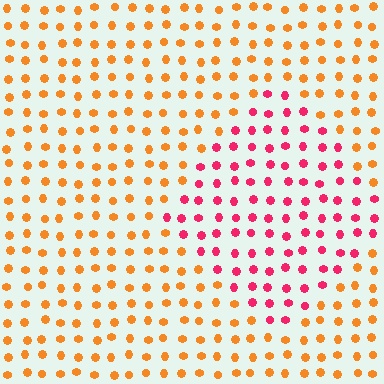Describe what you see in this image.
The image is filled with small orange elements in a uniform arrangement. A diamond-shaped region is visible where the elements are tinted to a slightly different hue, forming a subtle color boundary.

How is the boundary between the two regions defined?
The boundary is defined purely by a slight shift in hue (about 49 degrees). Spacing, size, and orientation are identical on both sides.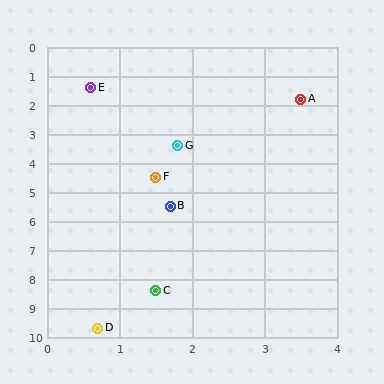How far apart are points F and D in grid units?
Points F and D are about 5.3 grid units apart.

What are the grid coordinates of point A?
Point A is at approximately (3.5, 1.8).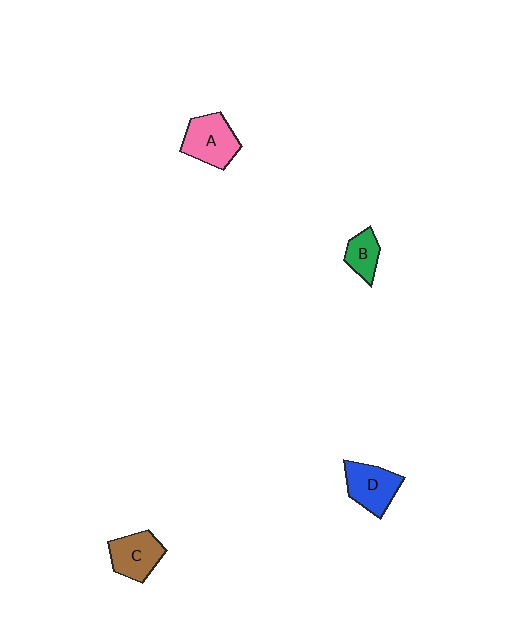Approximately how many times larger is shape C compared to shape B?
Approximately 1.6 times.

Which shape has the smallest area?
Shape B (green).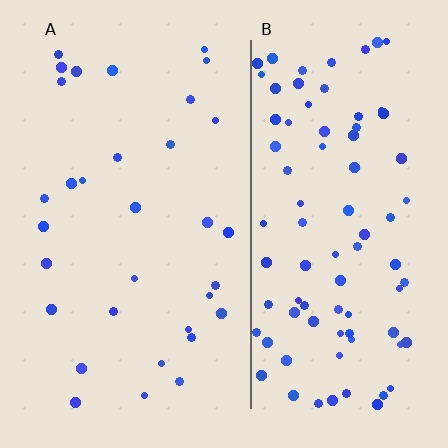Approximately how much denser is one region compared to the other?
Approximately 2.8× — region B over region A.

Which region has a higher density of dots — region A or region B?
B (the right).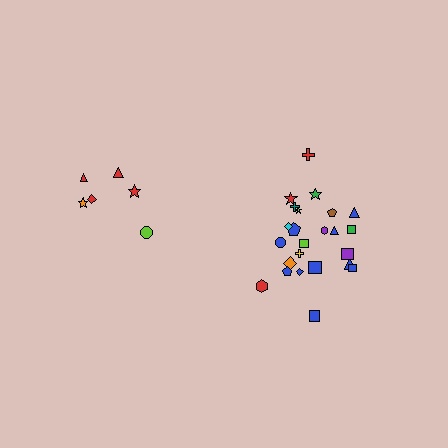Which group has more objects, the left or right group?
The right group.